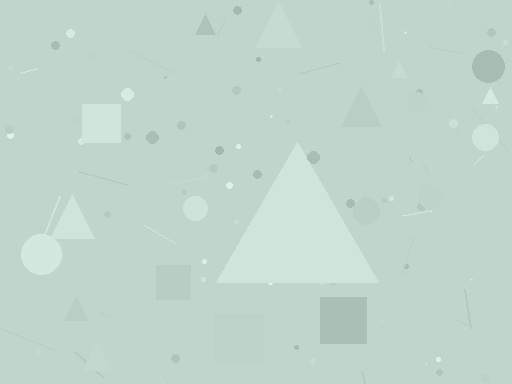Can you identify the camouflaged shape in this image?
The camouflaged shape is a triangle.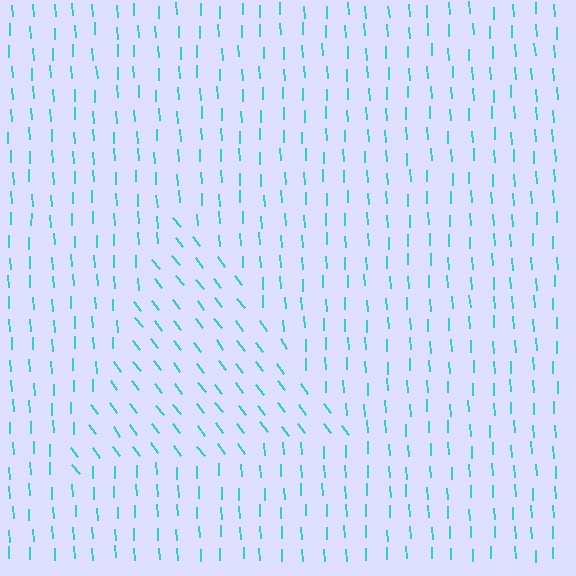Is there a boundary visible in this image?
Yes, there is a texture boundary formed by a change in line orientation.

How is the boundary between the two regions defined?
The boundary is defined purely by a change in line orientation (approximately 34 degrees difference). All lines are the same color and thickness.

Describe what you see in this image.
The image is filled with small cyan line segments. A triangle region in the image has lines oriented differently from the surrounding lines, creating a visible texture boundary.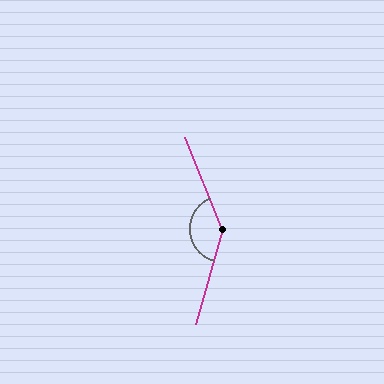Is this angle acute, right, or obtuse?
It is obtuse.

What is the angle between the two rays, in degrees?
Approximately 142 degrees.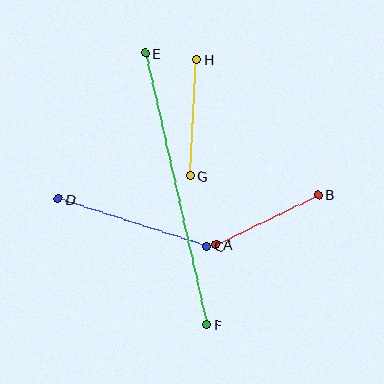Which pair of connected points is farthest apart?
Points E and F are farthest apart.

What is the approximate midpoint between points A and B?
The midpoint is at approximately (267, 219) pixels.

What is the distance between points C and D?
The distance is approximately 156 pixels.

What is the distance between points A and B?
The distance is approximately 114 pixels.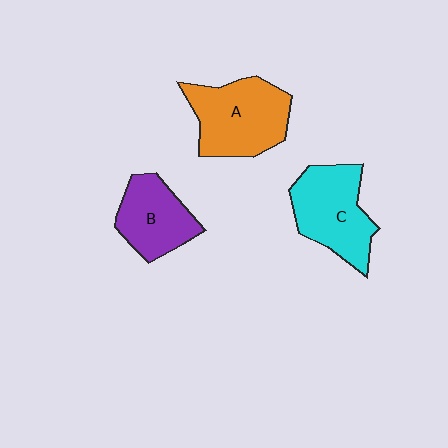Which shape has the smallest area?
Shape B (purple).